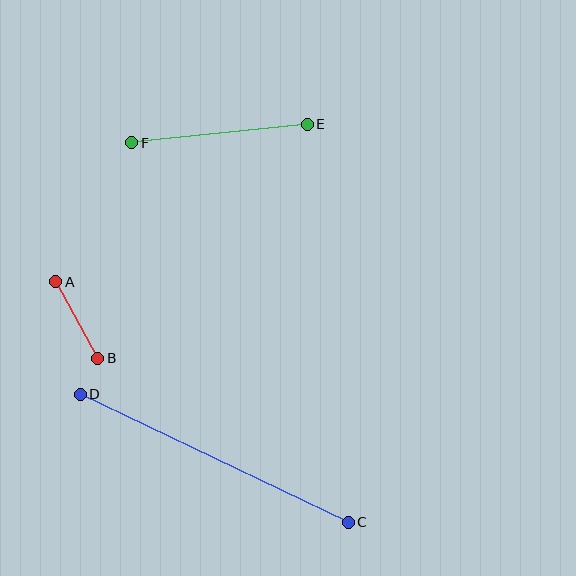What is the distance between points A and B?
The distance is approximately 87 pixels.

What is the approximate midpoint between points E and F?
The midpoint is at approximately (220, 133) pixels.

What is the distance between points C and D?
The distance is approximately 297 pixels.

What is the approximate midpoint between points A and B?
The midpoint is at approximately (77, 320) pixels.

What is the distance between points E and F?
The distance is approximately 177 pixels.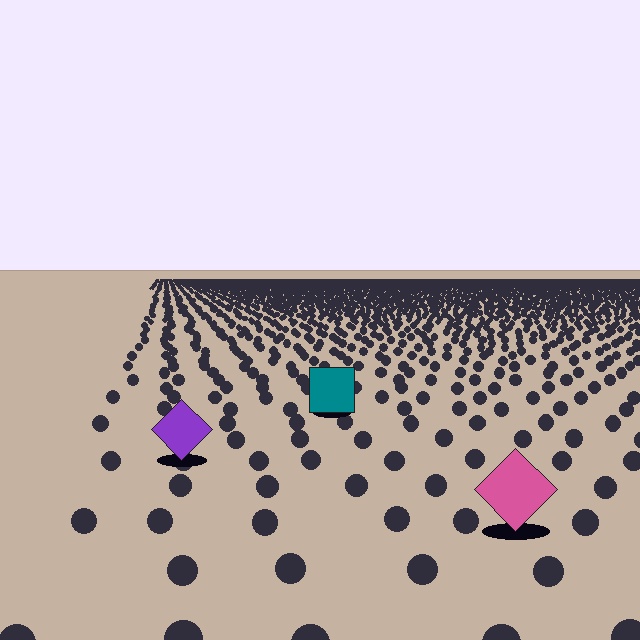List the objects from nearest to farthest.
From nearest to farthest: the pink diamond, the purple diamond, the teal square.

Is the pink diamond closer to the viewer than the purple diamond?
Yes. The pink diamond is closer — you can tell from the texture gradient: the ground texture is coarser near it.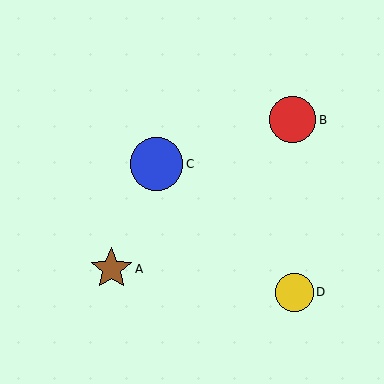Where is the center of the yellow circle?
The center of the yellow circle is at (294, 292).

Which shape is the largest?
The blue circle (labeled C) is the largest.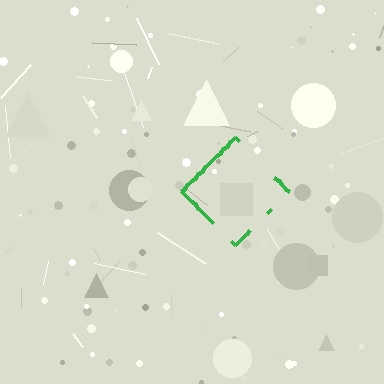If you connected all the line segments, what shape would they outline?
They would outline a diamond.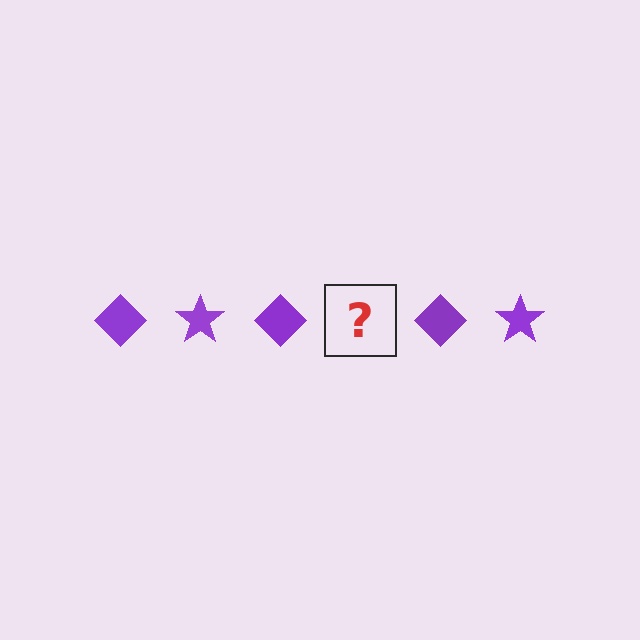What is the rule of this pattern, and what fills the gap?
The rule is that the pattern cycles through diamond, star shapes in purple. The gap should be filled with a purple star.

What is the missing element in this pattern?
The missing element is a purple star.